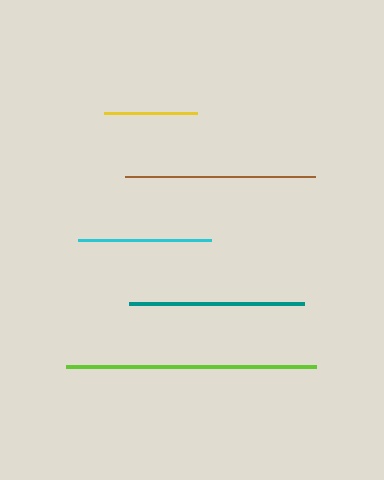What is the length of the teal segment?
The teal segment is approximately 175 pixels long.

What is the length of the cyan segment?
The cyan segment is approximately 133 pixels long.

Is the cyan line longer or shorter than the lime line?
The lime line is longer than the cyan line.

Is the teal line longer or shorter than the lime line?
The lime line is longer than the teal line.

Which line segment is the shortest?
The yellow line is the shortest at approximately 93 pixels.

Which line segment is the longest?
The lime line is the longest at approximately 251 pixels.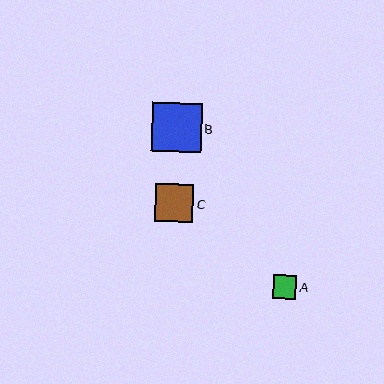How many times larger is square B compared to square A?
Square B is approximately 2.1 times the size of square A.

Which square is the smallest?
Square A is the smallest with a size of approximately 24 pixels.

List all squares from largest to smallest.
From largest to smallest: B, C, A.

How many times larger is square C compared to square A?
Square C is approximately 1.6 times the size of square A.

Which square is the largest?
Square B is the largest with a size of approximately 49 pixels.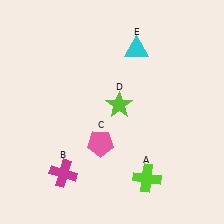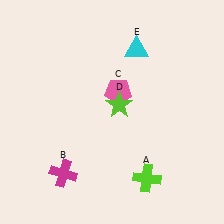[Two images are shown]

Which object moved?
The pink pentagon (C) moved up.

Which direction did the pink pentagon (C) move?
The pink pentagon (C) moved up.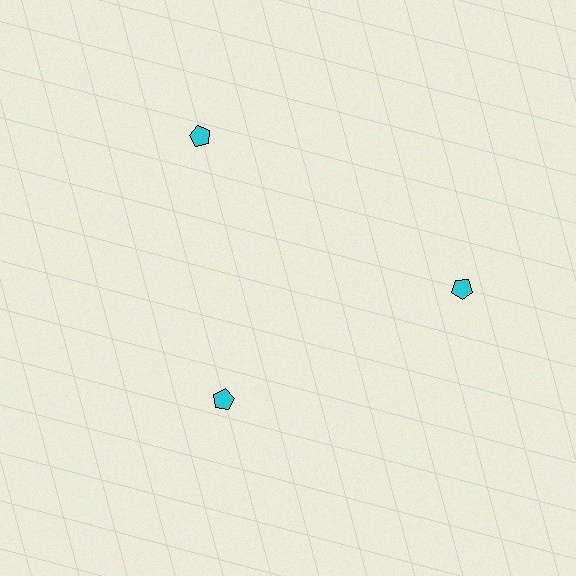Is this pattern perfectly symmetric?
No. The 3 cyan pentagons are arranged in a ring, but one element near the 7 o'clock position is pulled inward toward the center, breaking the 3-fold rotational symmetry.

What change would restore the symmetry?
The symmetry would be restored by moving it outward, back onto the ring so that all 3 pentagons sit at equal angles and equal distance from the center.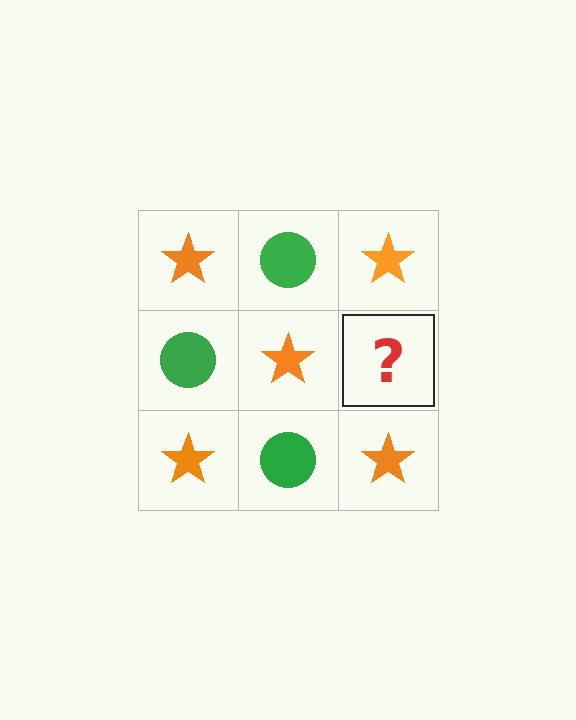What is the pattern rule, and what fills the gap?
The rule is that it alternates orange star and green circle in a checkerboard pattern. The gap should be filled with a green circle.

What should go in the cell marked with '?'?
The missing cell should contain a green circle.